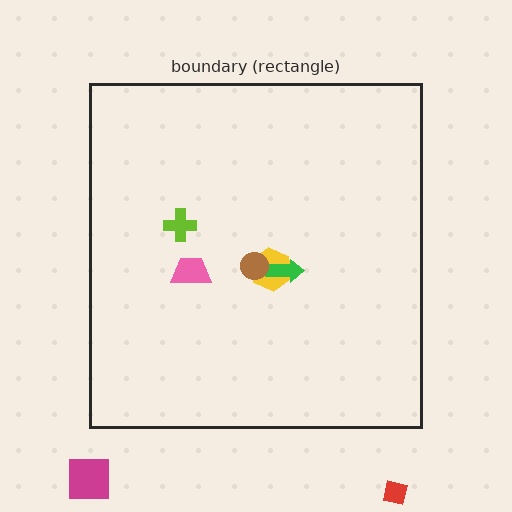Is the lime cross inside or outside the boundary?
Inside.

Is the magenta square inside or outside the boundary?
Outside.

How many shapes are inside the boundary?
5 inside, 2 outside.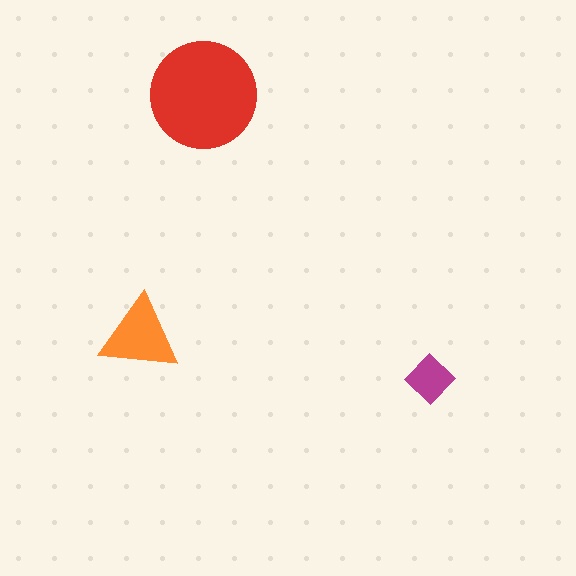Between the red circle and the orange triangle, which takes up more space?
The red circle.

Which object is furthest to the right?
The magenta diamond is rightmost.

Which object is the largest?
The red circle.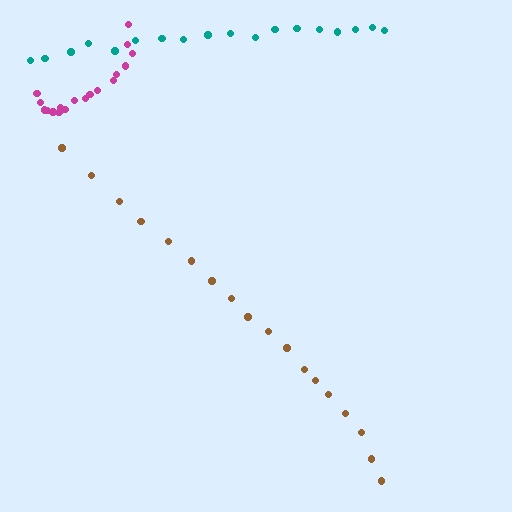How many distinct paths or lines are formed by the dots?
There are 3 distinct paths.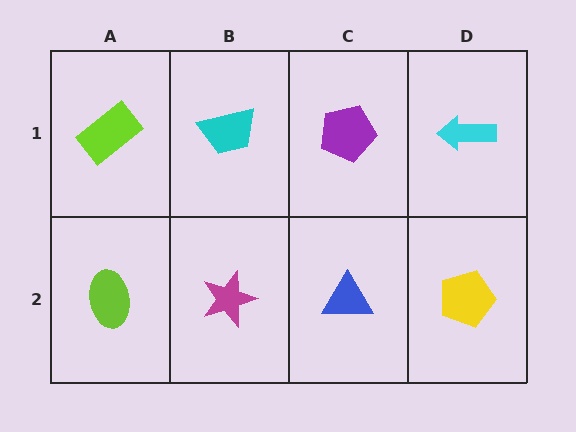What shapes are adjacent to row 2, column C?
A purple pentagon (row 1, column C), a magenta star (row 2, column B), a yellow pentagon (row 2, column D).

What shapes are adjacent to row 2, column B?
A cyan trapezoid (row 1, column B), a lime ellipse (row 2, column A), a blue triangle (row 2, column C).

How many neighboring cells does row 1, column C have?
3.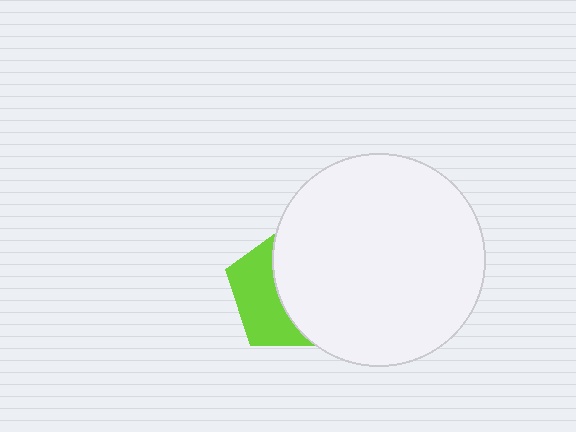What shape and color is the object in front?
The object in front is a white circle.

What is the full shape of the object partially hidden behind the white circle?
The partially hidden object is a lime pentagon.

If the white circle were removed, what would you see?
You would see the complete lime pentagon.